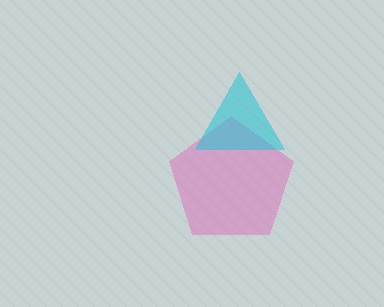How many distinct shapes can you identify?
There are 2 distinct shapes: a pink pentagon, a cyan triangle.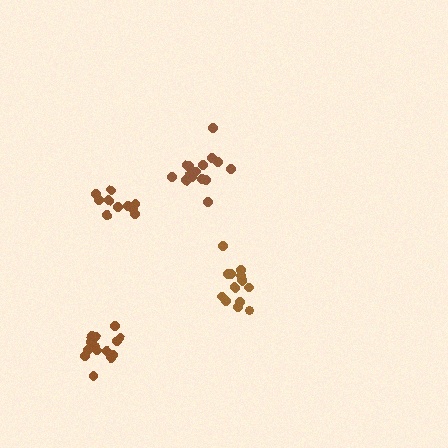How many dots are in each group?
Group 1: 10 dots, Group 2: 15 dots, Group 3: 15 dots, Group 4: 14 dots (54 total).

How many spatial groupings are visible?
There are 4 spatial groupings.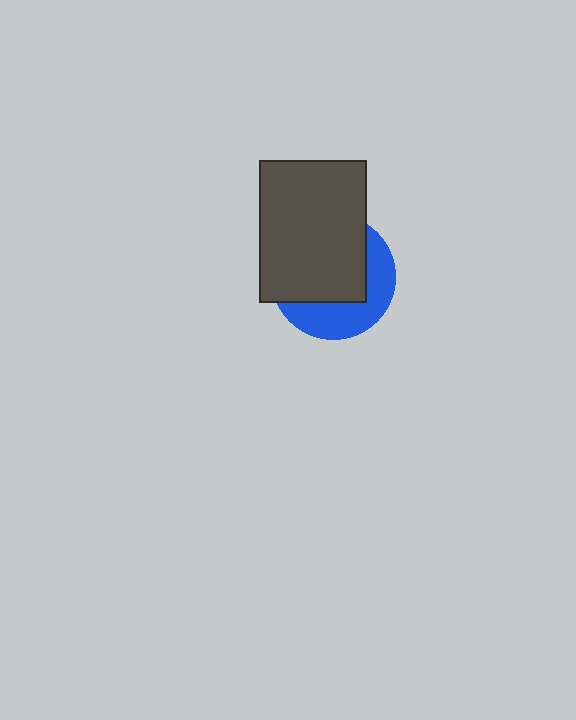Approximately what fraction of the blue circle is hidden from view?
Roughly 62% of the blue circle is hidden behind the dark gray rectangle.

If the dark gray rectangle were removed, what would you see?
You would see the complete blue circle.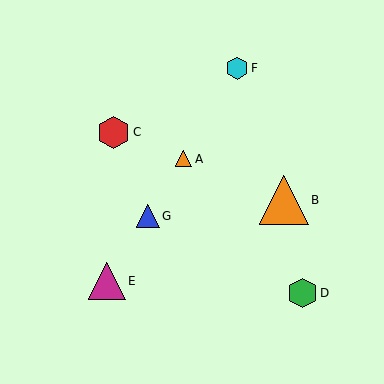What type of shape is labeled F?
Shape F is a cyan hexagon.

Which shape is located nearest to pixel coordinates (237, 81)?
The cyan hexagon (labeled F) at (237, 68) is nearest to that location.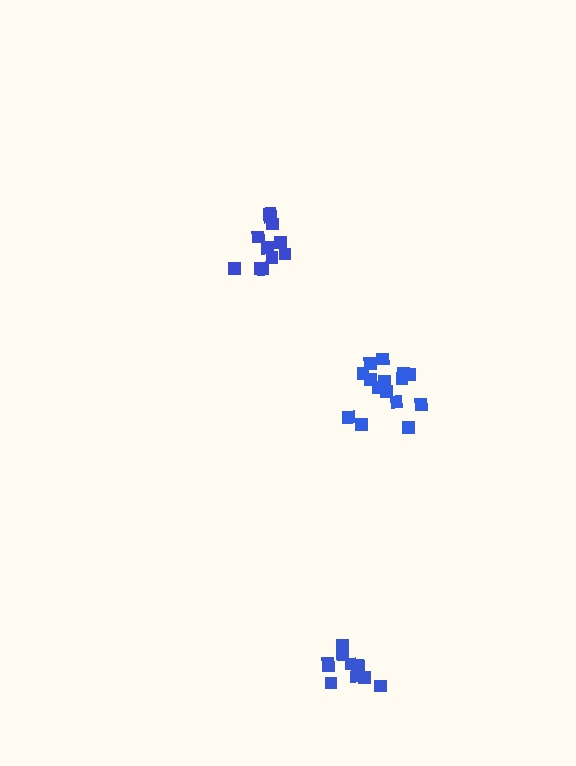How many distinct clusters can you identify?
There are 3 distinct clusters.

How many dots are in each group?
Group 1: 11 dots, Group 2: 11 dots, Group 3: 15 dots (37 total).